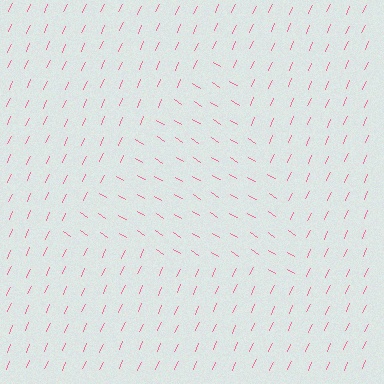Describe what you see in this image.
The image is filled with small pink line segments. A triangle region in the image has lines oriented differently from the surrounding lines, creating a visible texture boundary.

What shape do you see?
I see a triangle.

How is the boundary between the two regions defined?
The boundary is defined purely by a change in line orientation (approximately 83 degrees difference). All lines are the same color and thickness.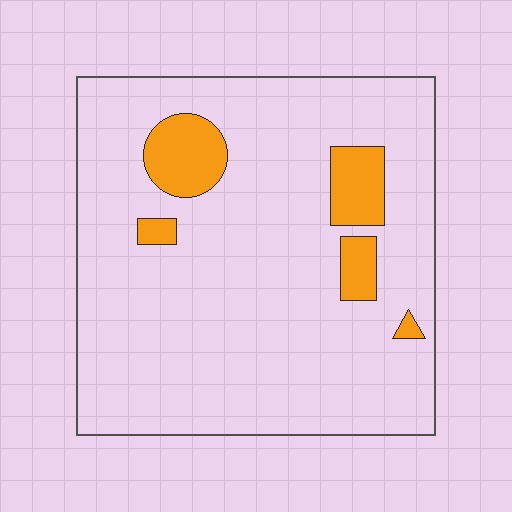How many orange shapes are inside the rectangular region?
5.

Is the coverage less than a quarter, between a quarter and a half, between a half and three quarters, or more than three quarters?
Less than a quarter.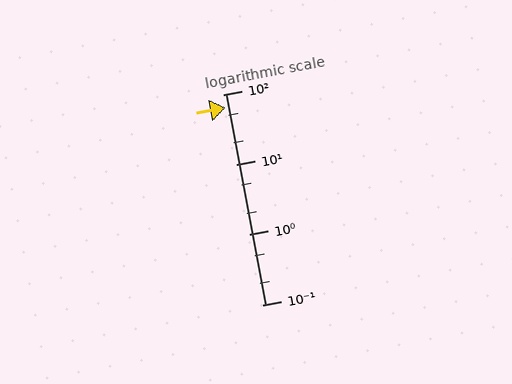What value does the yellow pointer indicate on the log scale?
The pointer indicates approximately 64.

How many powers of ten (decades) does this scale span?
The scale spans 3 decades, from 0.1 to 100.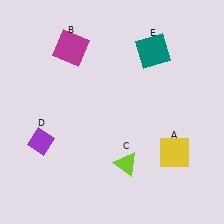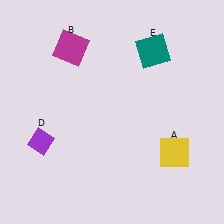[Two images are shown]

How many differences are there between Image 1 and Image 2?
There is 1 difference between the two images.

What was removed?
The lime triangle (C) was removed in Image 2.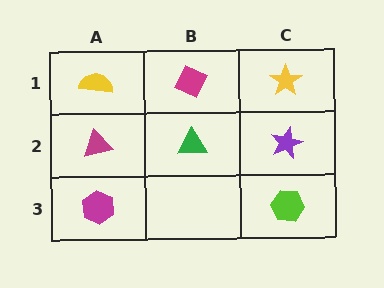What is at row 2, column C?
A purple star.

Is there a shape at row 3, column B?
No, that cell is empty.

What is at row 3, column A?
A magenta hexagon.